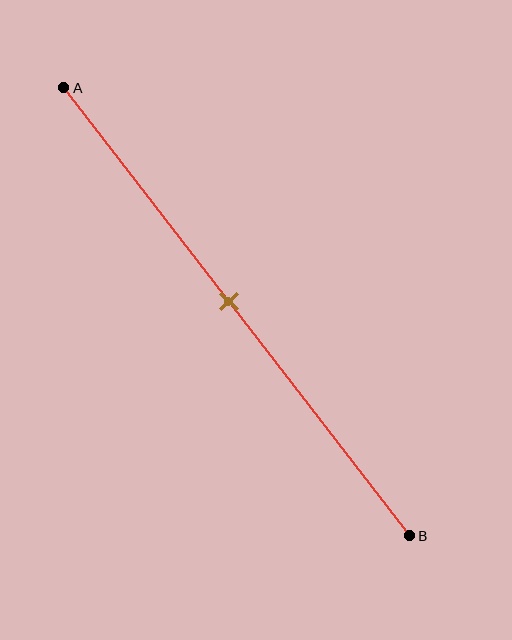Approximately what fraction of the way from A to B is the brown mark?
The brown mark is approximately 50% of the way from A to B.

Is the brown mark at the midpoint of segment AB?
Yes, the mark is approximately at the midpoint.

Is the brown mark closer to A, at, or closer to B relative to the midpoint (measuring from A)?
The brown mark is approximately at the midpoint of segment AB.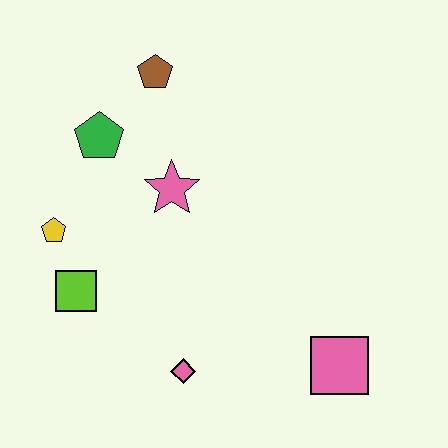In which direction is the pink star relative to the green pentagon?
The pink star is to the right of the green pentagon.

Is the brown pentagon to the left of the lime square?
No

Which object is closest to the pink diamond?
The lime square is closest to the pink diamond.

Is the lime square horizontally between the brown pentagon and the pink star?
No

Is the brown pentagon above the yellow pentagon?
Yes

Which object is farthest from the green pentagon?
The pink square is farthest from the green pentagon.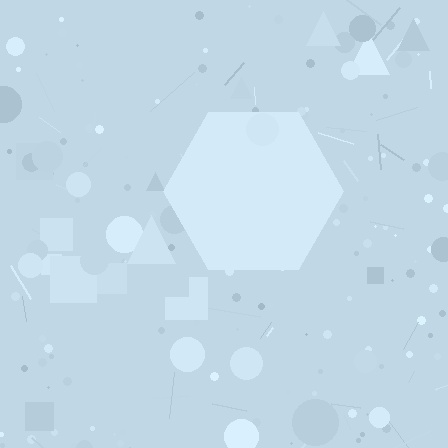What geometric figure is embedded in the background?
A hexagon is embedded in the background.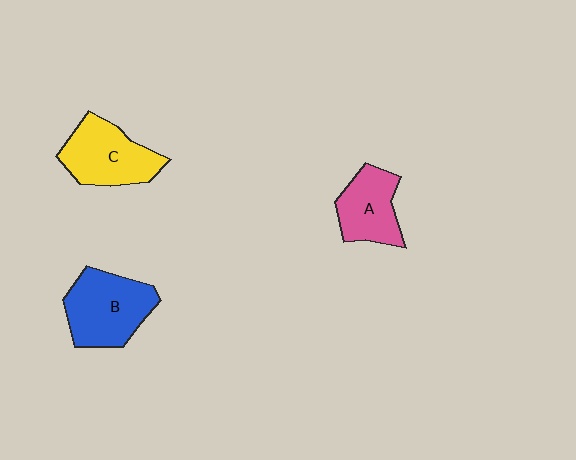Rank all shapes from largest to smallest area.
From largest to smallest: B (blue), C (yellow), A (pink).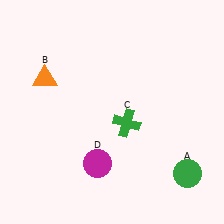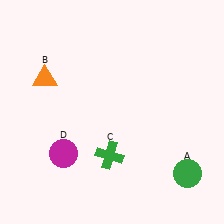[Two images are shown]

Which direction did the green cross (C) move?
The green cross (C) moved down.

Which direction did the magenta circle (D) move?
The magenta circle (D) moved left.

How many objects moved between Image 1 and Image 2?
2 objects moved between the two images.